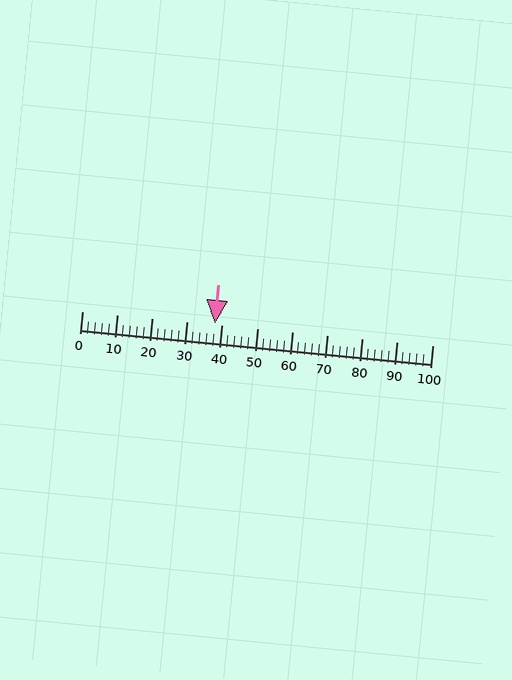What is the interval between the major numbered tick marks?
The major tick marks are spaced 10 units apart.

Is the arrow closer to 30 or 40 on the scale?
The arrow is closer to 40.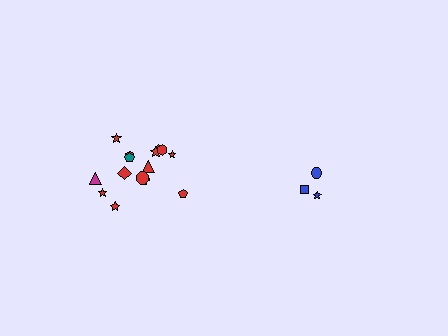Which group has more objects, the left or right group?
The left group.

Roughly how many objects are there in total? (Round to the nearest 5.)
Roughly 20 objects in total.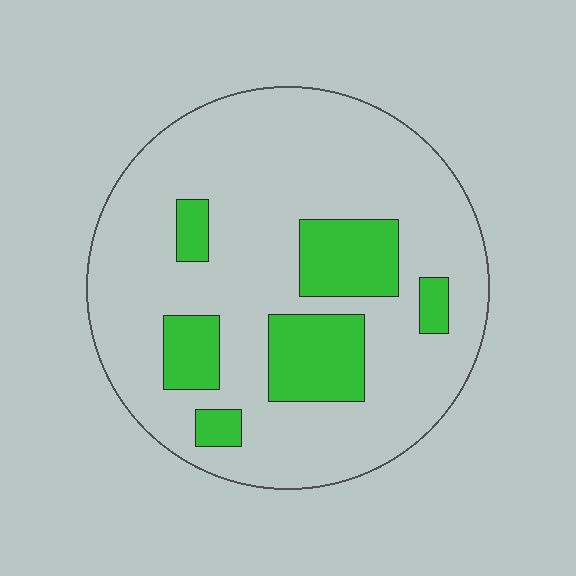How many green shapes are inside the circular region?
6.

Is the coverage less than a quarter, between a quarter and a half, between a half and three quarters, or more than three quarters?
Less than a quarter.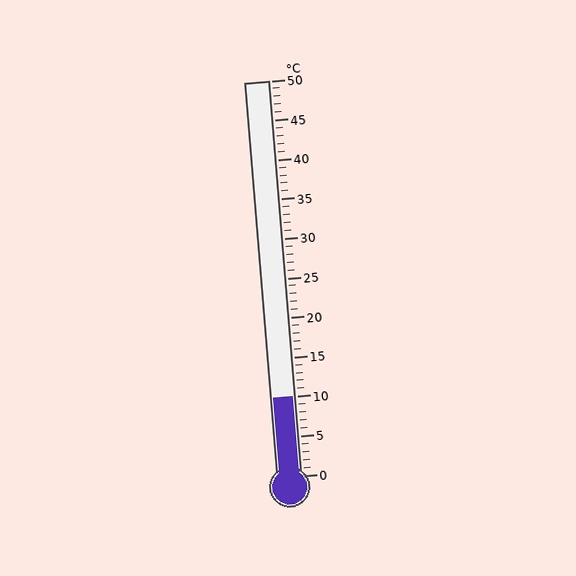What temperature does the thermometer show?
The thermometer shows approximately 10°C.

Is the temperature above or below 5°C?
The temperature is above 5°C.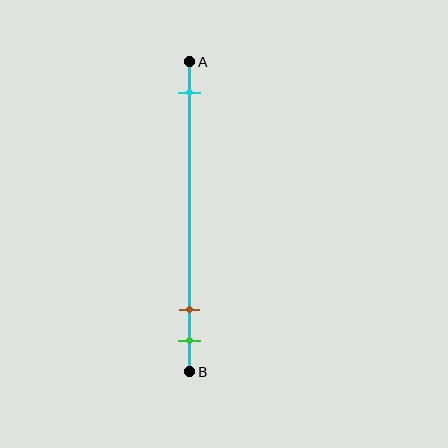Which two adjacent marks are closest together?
The brown and green marks are the closest adjacent pair.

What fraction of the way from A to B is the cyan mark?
The cyan mark is approximately 10% (0.1) of the way from A to B.